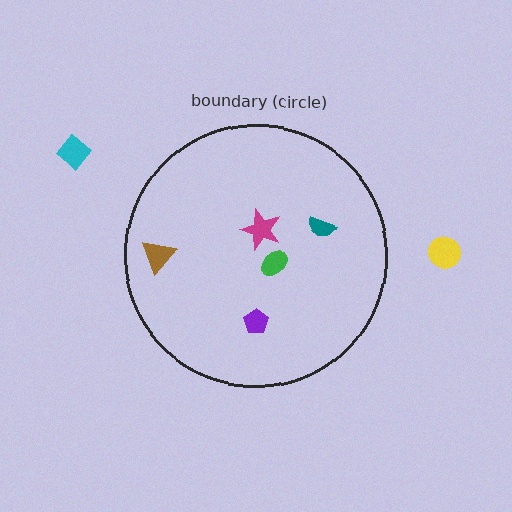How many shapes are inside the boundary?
5 inside, 2 outside.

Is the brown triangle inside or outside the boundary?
Inside.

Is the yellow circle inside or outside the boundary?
Outside.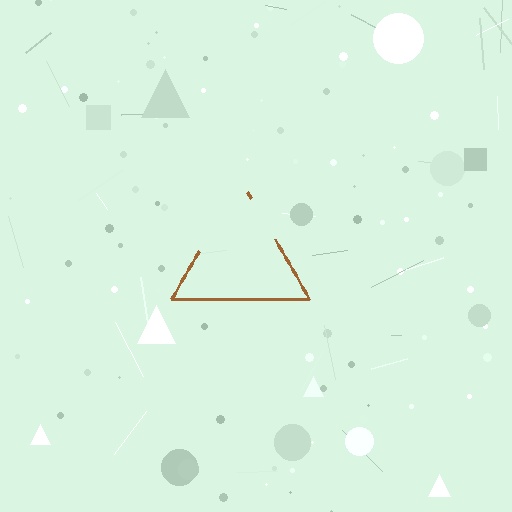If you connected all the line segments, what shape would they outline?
They would outline a triangle.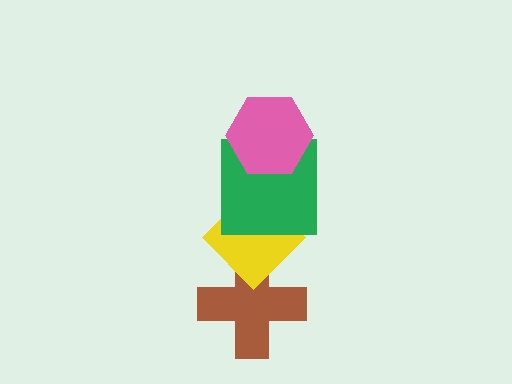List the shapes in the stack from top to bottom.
From top to bottom: the pink hexagon, the green square, the yellow diamond, the brown cross.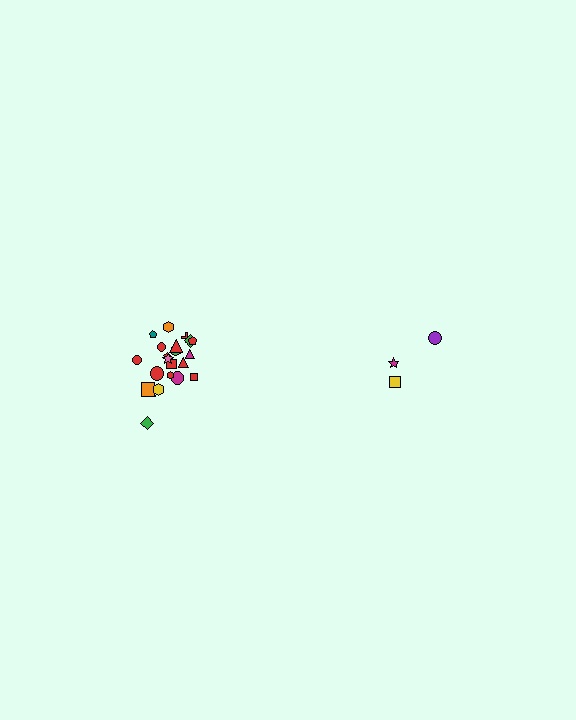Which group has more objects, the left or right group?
The left group.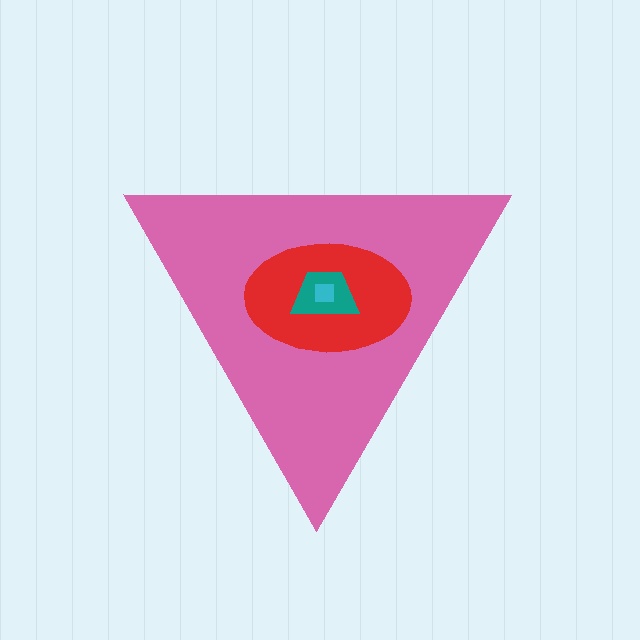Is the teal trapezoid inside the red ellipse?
Yes.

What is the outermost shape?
The pink triangle.